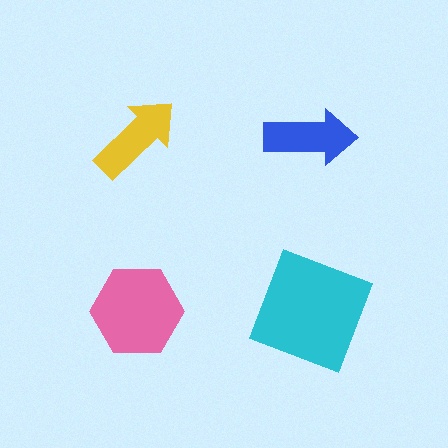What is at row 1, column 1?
A yellow arrow.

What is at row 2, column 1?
A pink hexagon.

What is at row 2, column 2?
A cyan square.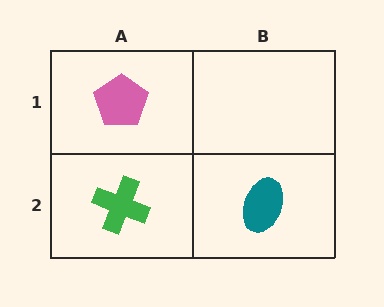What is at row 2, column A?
A green cross.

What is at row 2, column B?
A teal ellipse.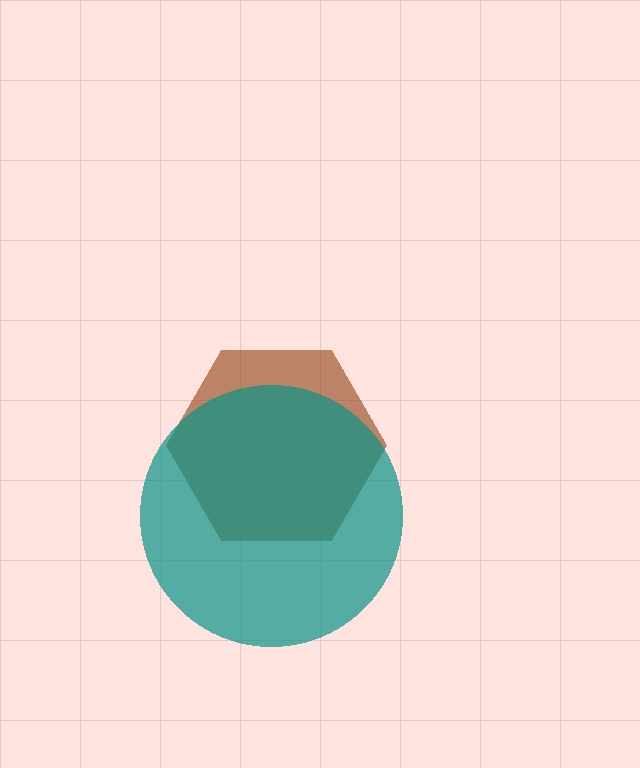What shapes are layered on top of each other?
The layered shapes are: a brown hexagon, a teal circle.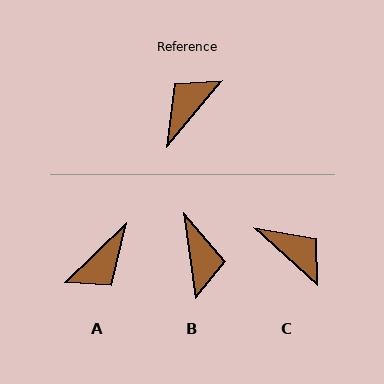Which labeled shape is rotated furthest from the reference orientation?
A, about 174 degrees away.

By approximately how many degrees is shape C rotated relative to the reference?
Approximately 92 degrees clockwise.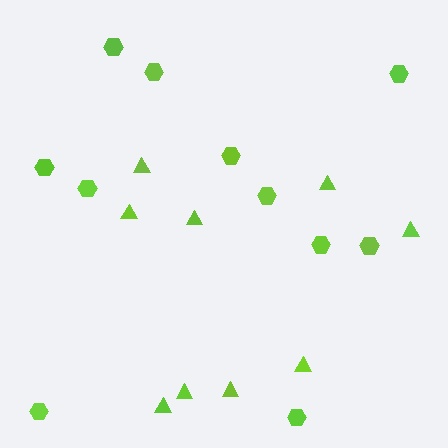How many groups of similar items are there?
There are 2 groups: one group of triangles (9) and one group of hexagons (11).